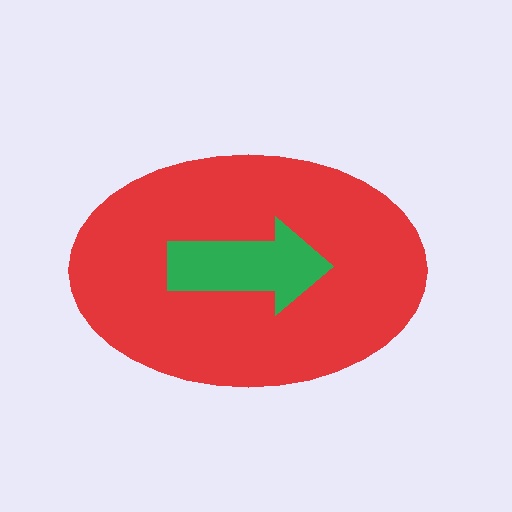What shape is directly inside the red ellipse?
The green arrow.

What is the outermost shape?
The red ellipse.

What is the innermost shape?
The green arrow.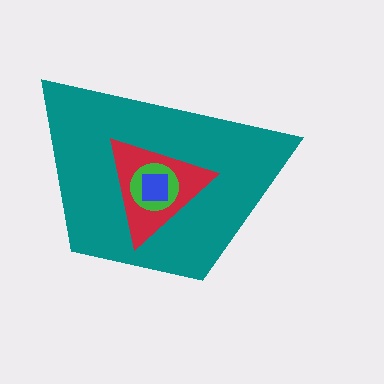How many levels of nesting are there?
4.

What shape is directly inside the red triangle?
The green circle.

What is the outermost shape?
The teal trapezoid.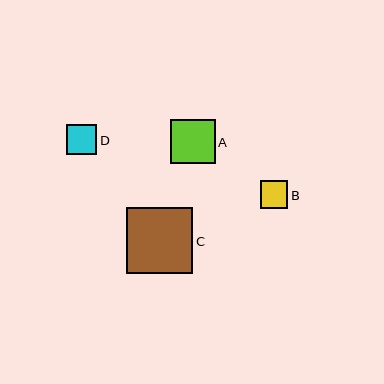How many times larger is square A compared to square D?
Square A is approximately 1.5 times the size of square D.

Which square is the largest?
Square C is the largest with a size of approximately 66 pixels.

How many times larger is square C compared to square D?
Square C is approximately 2.2 times the size of square D.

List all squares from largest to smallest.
From largest to smallest: C, A, D, B.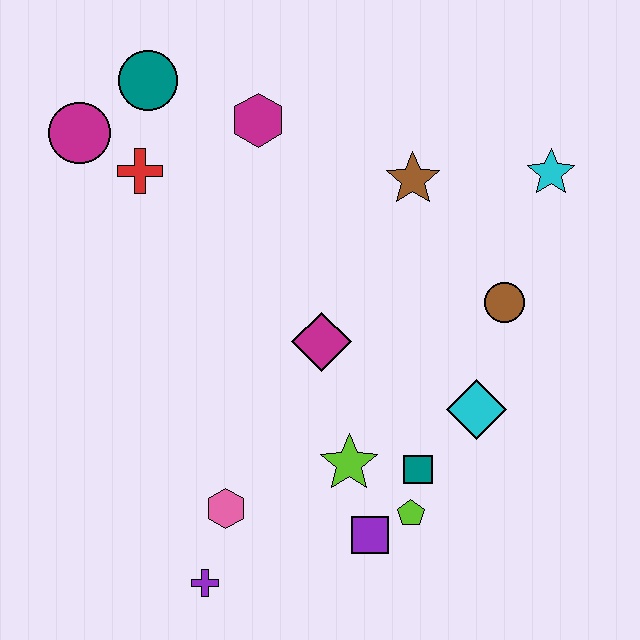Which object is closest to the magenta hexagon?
The teal circle is closest to the magenta hexagon.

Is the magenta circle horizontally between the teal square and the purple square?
No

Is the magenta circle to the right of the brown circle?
No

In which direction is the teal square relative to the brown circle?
The teal square is below the brown circle.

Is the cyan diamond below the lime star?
No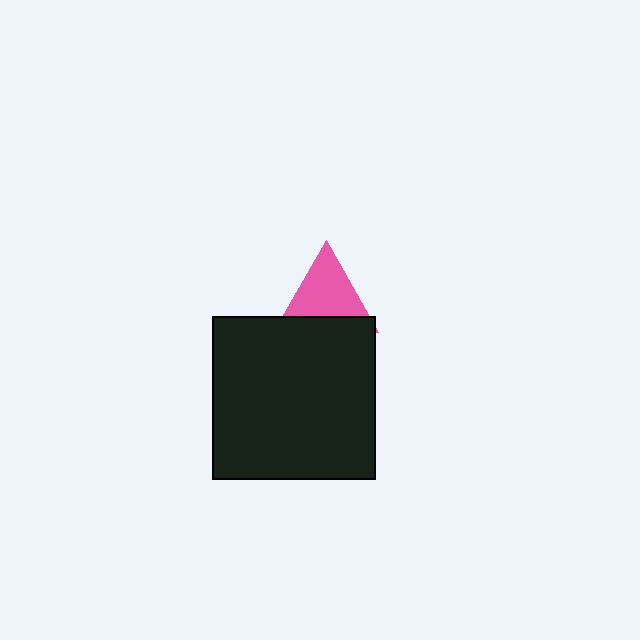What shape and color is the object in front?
The object in front is a black square.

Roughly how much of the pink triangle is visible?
Most of it is visible (roughly 66%).